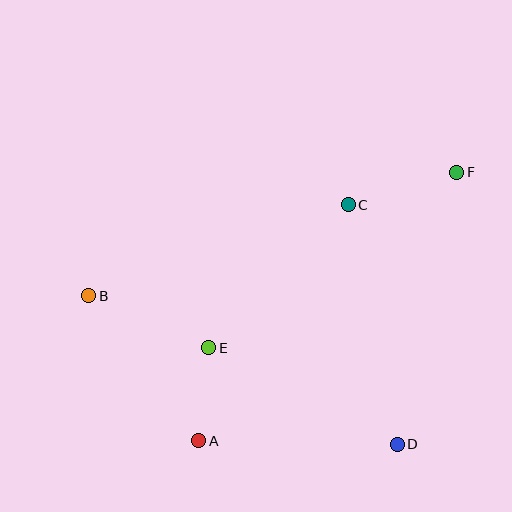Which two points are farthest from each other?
Points B and F are farthest from each other.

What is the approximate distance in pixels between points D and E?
The distance between D and E is approximately 212 pixels.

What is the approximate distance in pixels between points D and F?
The distance between D and F is approximately 278 pixels.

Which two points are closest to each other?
Points A and E are closest to each other.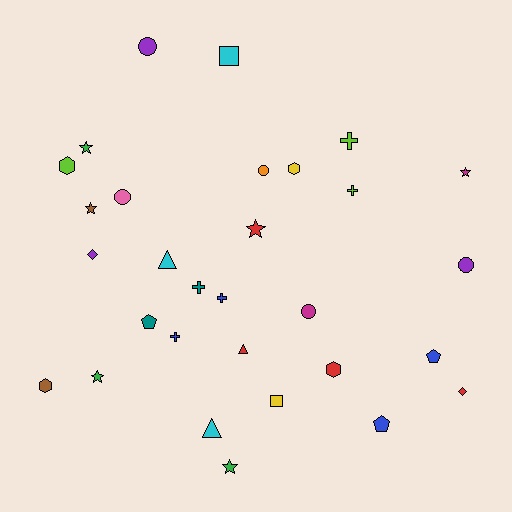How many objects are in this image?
There are 30 objects.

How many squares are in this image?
There are 2 squares.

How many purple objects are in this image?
There are 3 purple objects.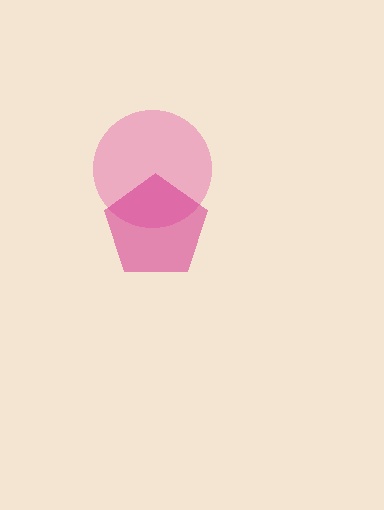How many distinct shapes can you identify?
There are 2 distinct shapes: a pink circle, a magenta pentagon.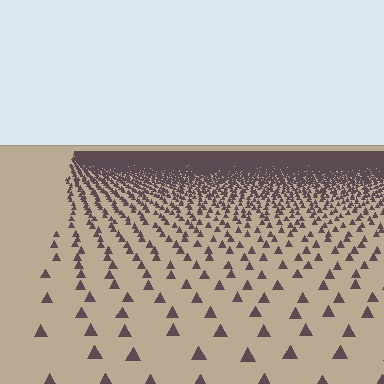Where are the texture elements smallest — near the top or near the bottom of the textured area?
Near the top.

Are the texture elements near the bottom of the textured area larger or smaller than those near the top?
Larger. Near the bottom, elements are closer to the viewer and appear at a bigger on-screen size.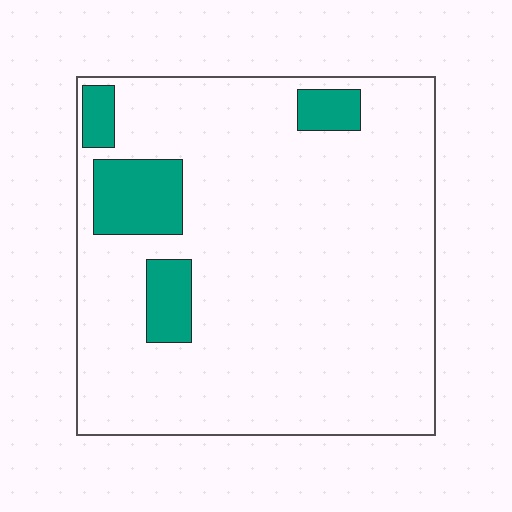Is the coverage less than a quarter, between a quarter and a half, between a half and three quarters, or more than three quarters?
Less than a quarter.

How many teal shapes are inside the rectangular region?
4.